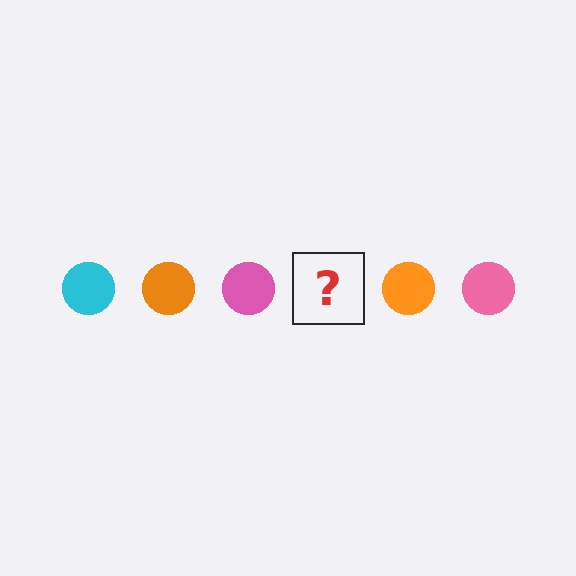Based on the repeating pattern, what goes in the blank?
The blank should be a cyan circle.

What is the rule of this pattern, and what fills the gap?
The rule is that the pattern cycles through cyan, orange, pink circles. The gap should be filled with a cyan circle.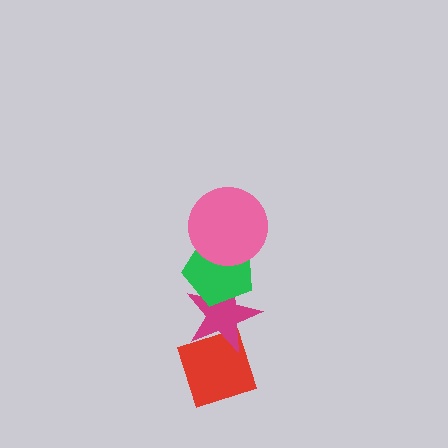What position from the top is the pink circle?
The pink circle is 1st from the top.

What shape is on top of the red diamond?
The magenta star is on top of the red diamond.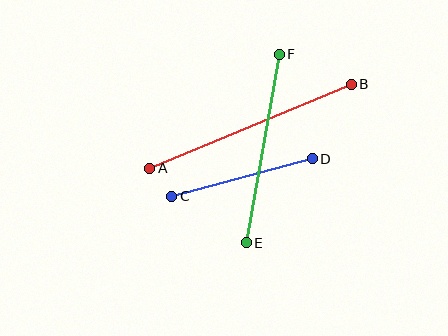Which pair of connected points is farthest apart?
Points A and B are farthest apart.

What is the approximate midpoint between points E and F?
The midpoint is at approximately (263, 148) pixels.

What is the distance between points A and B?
The distance is approximately 219 pixels.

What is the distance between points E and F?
The distance is approximately 191 pixels.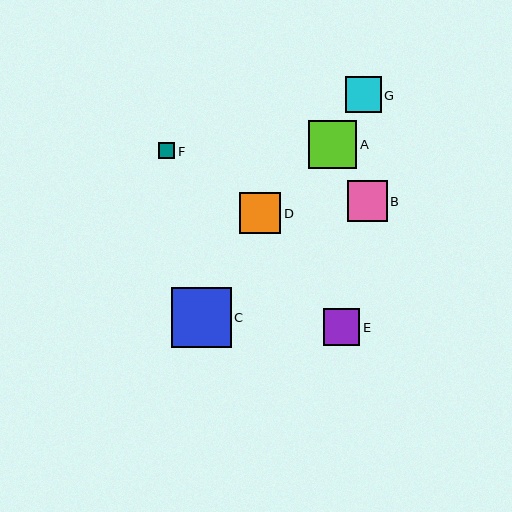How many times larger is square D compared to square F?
Square D is approximately 2.6 times the size of square F.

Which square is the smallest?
Square F is the smallest with a size of approximately 16 pixels.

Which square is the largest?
Square C is the largest with a size of approximately 60 pixels.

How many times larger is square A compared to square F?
Square A is approximately 3.0 times the size of square F.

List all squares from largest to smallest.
From largest to smallest: C, A, D, B, E, G, F.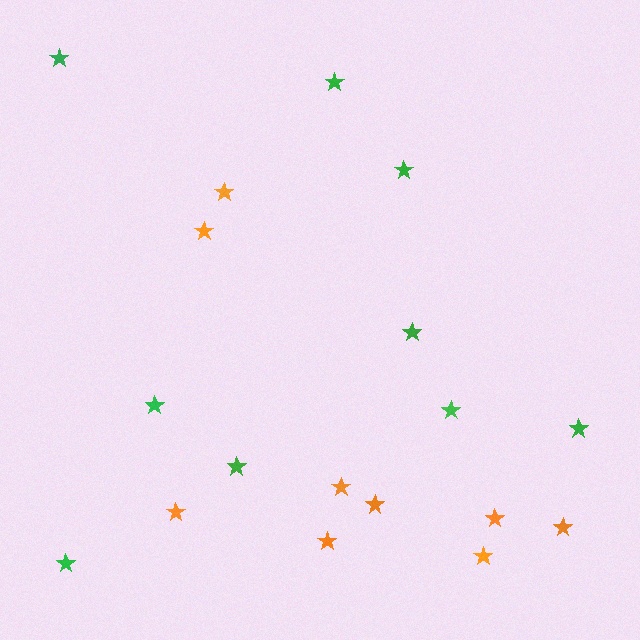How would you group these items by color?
There are 2 groups: one group of green stars (9) and one group of orange stars (9).